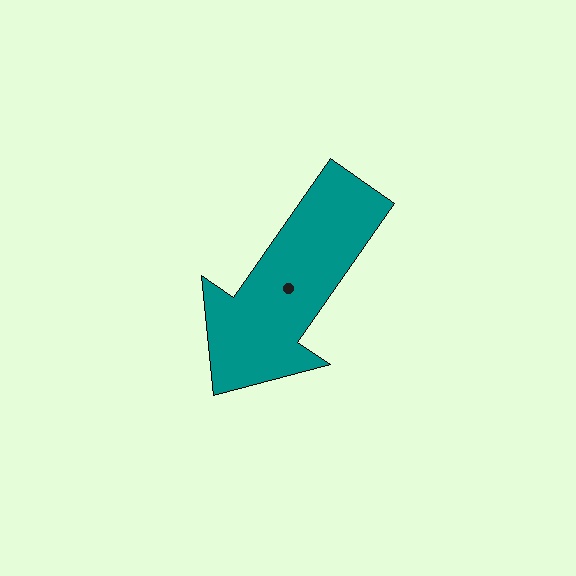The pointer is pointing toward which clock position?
Roughly 7 o'clock.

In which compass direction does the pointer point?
Southwest.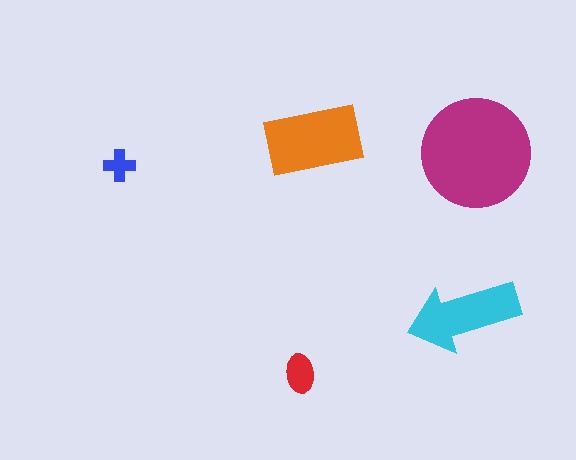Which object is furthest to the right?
The magenta circle is rightmost.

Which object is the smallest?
The blue cross.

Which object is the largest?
The magenta circle.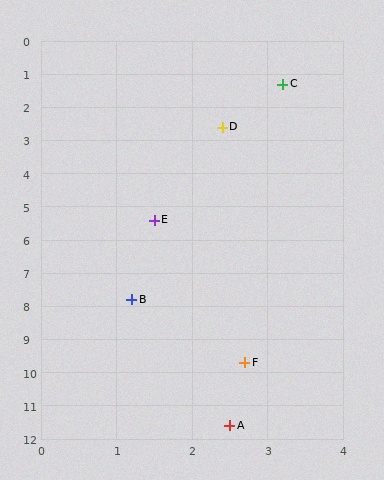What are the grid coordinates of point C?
Point C is at approximately (3.2, 1.3).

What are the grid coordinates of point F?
Point F is at approximately (2.7, 9.7).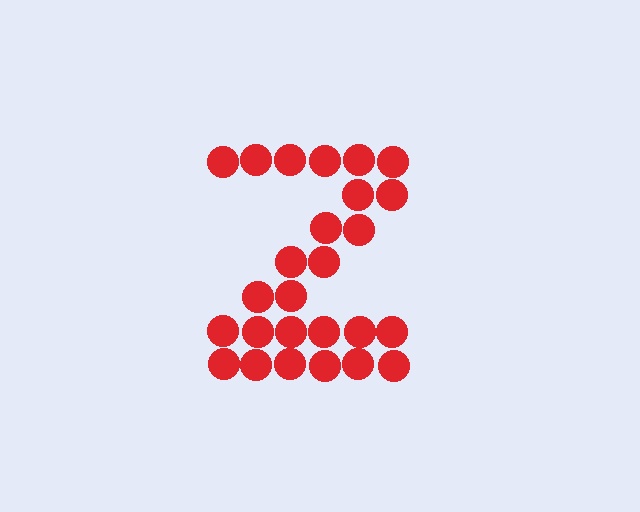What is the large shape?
The large shape is the letter Z.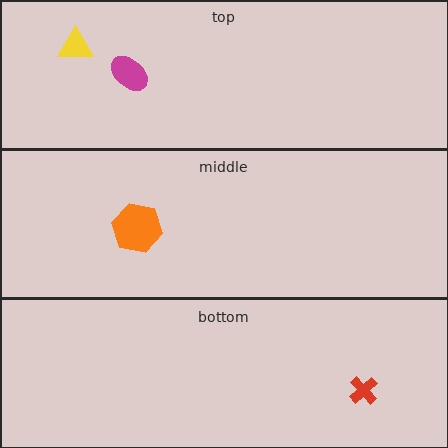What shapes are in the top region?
The magenta ellipse, the yellow triangle.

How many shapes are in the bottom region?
1.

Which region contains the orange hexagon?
The middle region.